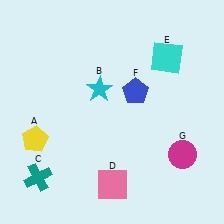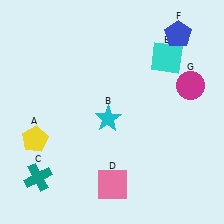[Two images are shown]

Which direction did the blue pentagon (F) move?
The blue pentagon (F) moved up.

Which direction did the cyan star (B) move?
The cyan star (B) moved down.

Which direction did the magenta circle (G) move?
The magenta circle (G) moved up.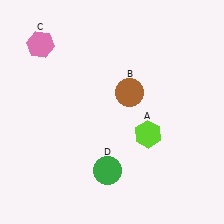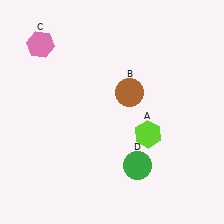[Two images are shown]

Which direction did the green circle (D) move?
The green circle (D) moved right.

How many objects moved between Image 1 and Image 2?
1 object moved between the two images.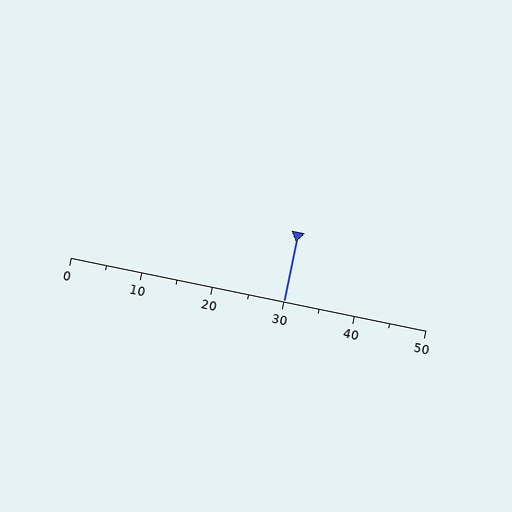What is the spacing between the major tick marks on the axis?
The major ticks are spaced 10 apart.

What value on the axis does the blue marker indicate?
The marker indicates approximately 30.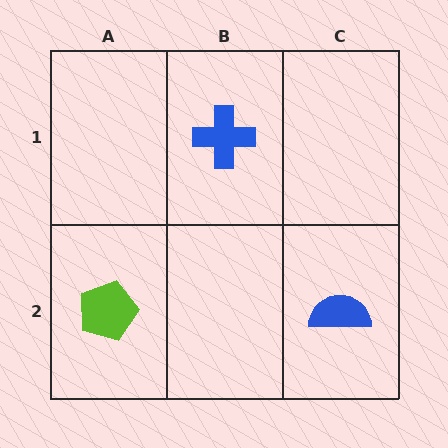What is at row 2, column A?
A lime pentagon.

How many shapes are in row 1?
1 shape.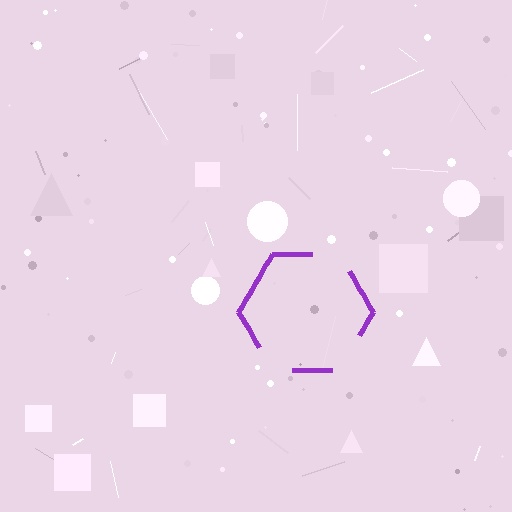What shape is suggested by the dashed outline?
The dashed outline suggests a hexagon.